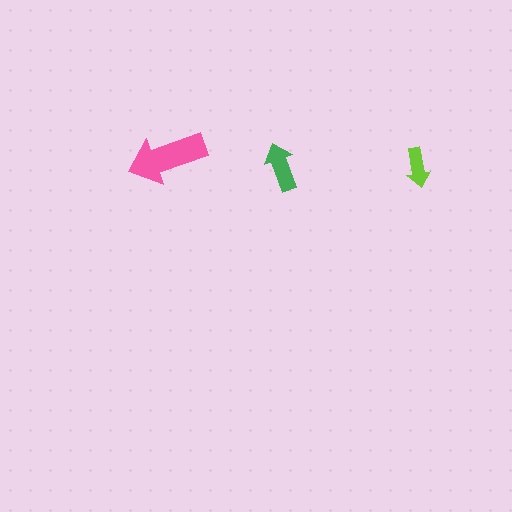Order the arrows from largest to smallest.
the pink one, the green one, the lime one.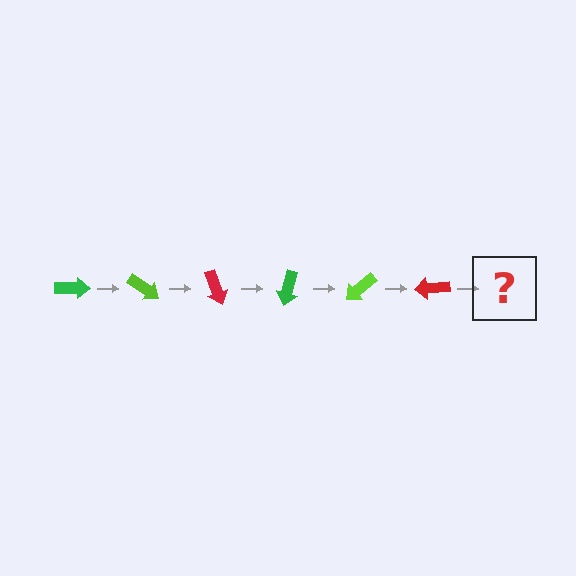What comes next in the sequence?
The next element should be a green arrow, rotated 210 degrees from the start.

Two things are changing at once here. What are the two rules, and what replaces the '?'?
The two rules are that it rotates 35 degrees each step and the color cycles through green, lime, and red. The '?' should be a green arrow, rotated 210 degrees from the start.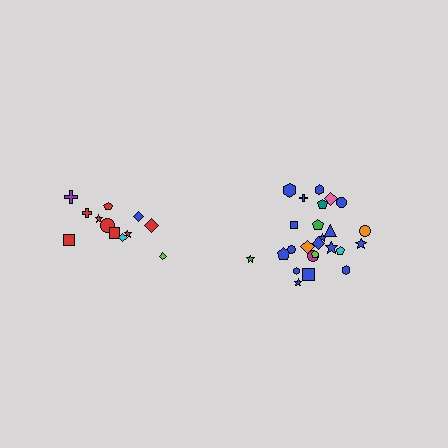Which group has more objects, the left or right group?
The right group.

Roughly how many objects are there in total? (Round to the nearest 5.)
Roughly 35 objects in total.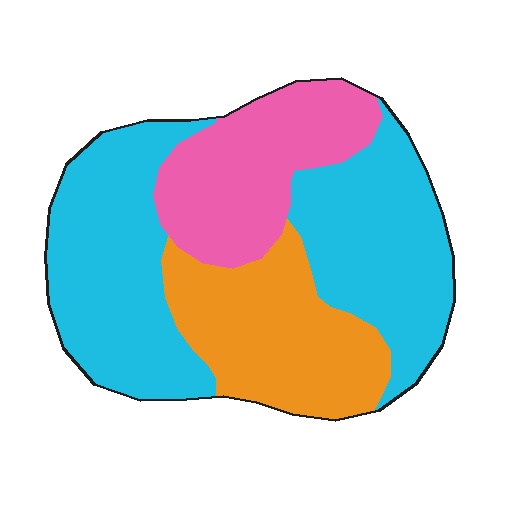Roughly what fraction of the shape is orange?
Orange covers around 25% of the shape.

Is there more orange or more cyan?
Cyan.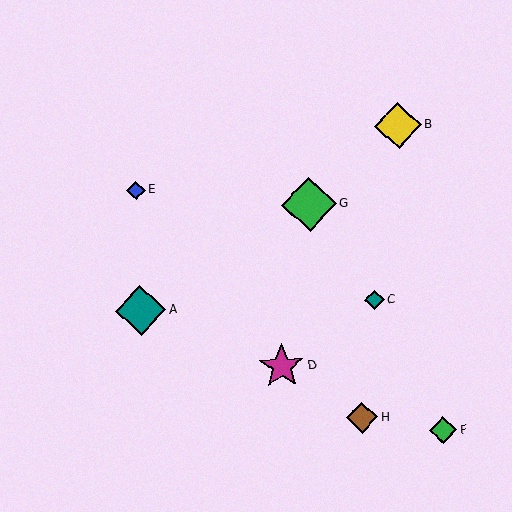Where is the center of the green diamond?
The center of the green diamond is at (443, 430).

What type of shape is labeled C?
Shape C is a teal diamond.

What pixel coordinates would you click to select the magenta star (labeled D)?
Click at (282, 366) to select the magenta star D.